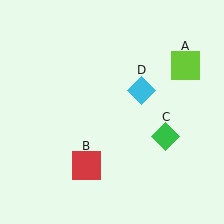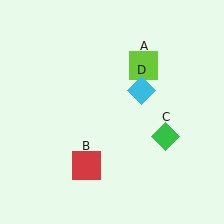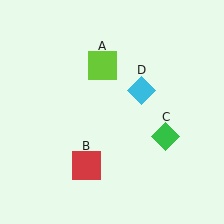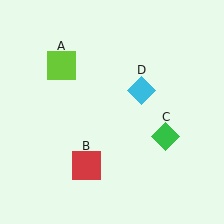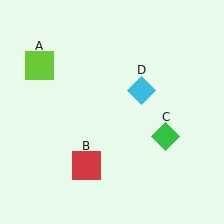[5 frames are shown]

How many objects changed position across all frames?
1 object changed position: lime square (object A).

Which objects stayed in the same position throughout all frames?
Red square (object B) and green diamond (object C) and cyan diamond (object D) remained stationary.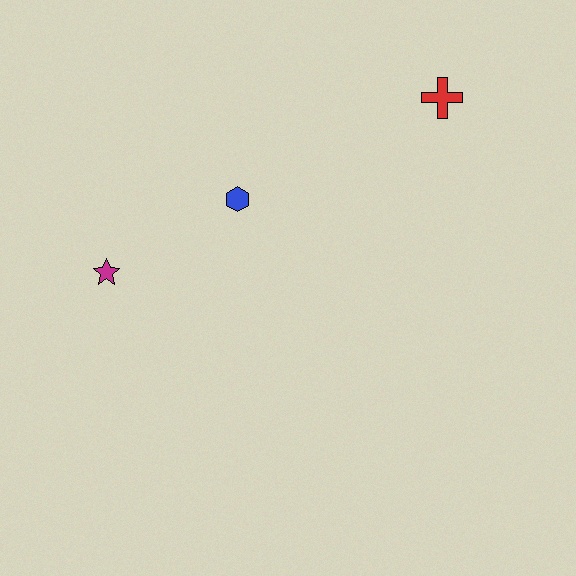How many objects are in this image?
There are 3 objects.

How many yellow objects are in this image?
There are no yellow objects.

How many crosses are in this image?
There is 1 cross.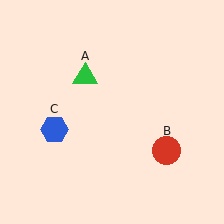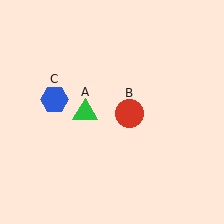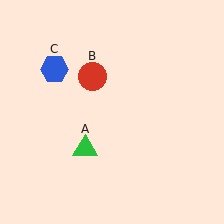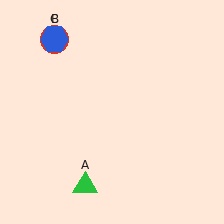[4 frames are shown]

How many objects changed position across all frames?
3 objects changed position: green triangle (object A), red circle (object B), blue hexagon (object C).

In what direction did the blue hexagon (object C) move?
The blue hexagon (object C) moved up.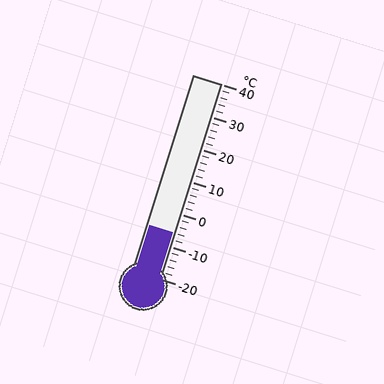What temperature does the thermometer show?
The thermometer shows approximately -6°C.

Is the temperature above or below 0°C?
The temperature is below 0°C.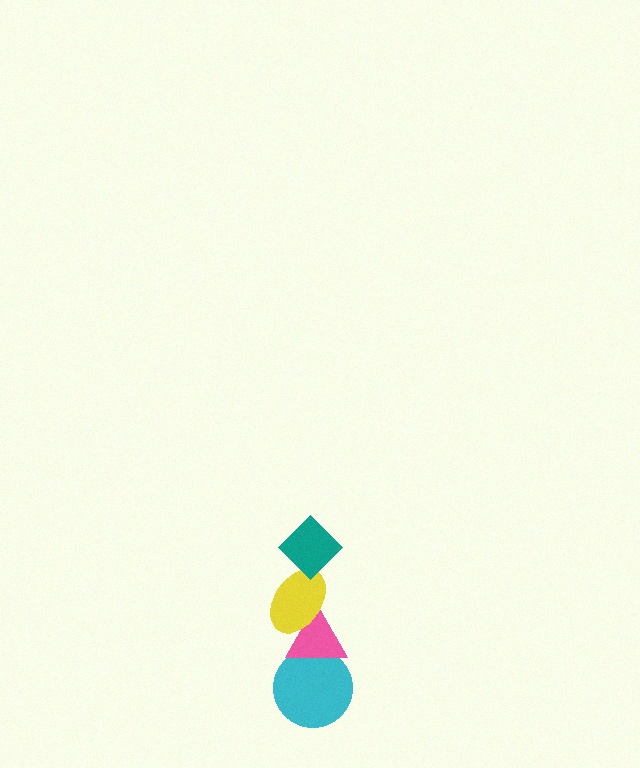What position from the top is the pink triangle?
The pink triangle is 3rd from the top.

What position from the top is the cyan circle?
The cyan circle is 4th from the top.